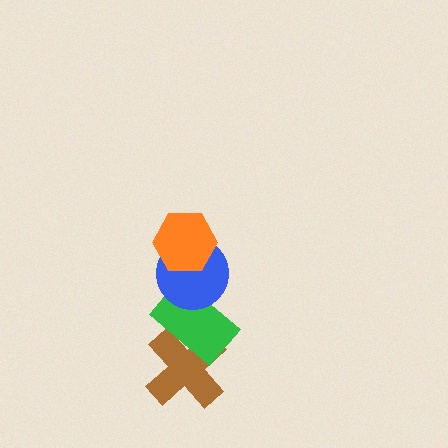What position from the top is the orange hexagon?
The orange hexagon is 1st from the top.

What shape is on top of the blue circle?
The orange hexagon is on top of the blue circle.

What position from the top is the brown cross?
The brown cross is 4th from the top.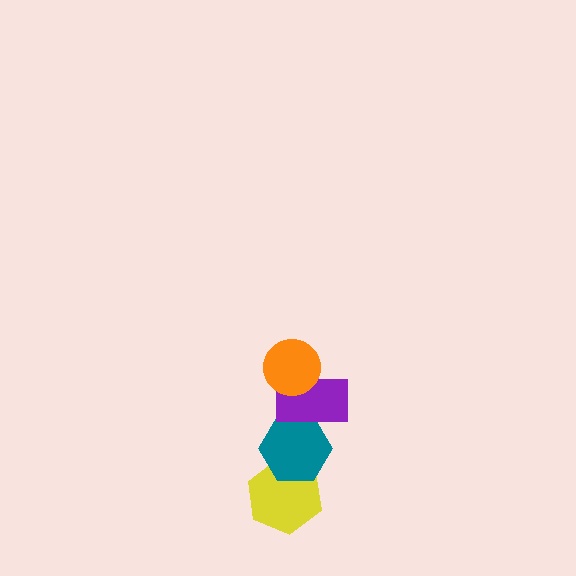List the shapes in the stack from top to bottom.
From top to bottom: the orange circle, the purple rectangle, the teal hexagon, the yellow hexagon.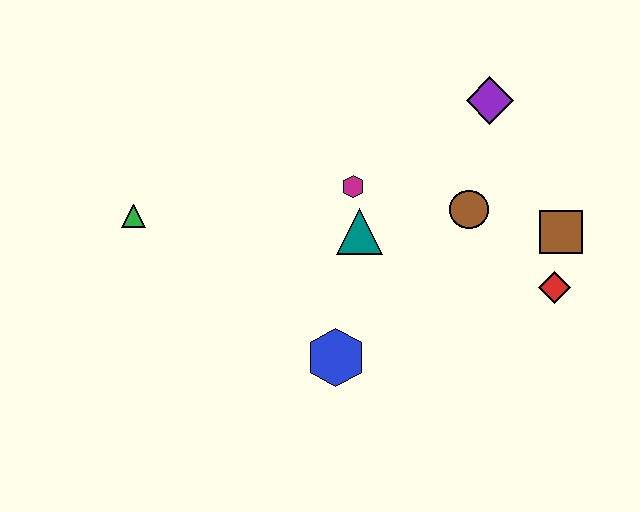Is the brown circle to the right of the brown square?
No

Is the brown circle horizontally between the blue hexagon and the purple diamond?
Yes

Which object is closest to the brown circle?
The brown square is closest to the brown circle.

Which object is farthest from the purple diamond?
The green triangle is farthest from the purple diamond.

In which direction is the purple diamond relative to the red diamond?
The purple diamond is above the red diamond.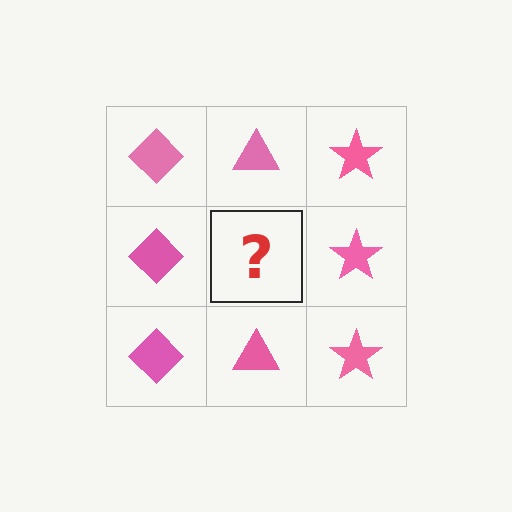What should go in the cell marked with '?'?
The missing cell should contain a pink triangle.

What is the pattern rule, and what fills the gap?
The rule is that each column has a consistent shape. The gap should be filled with a pink triangle.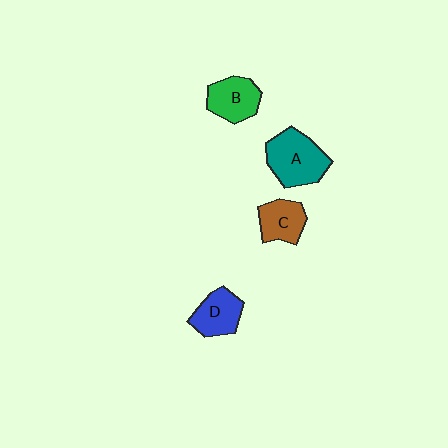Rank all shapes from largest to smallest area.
From largest to smallest: A (teal), B (green), D (blue), C (brown).